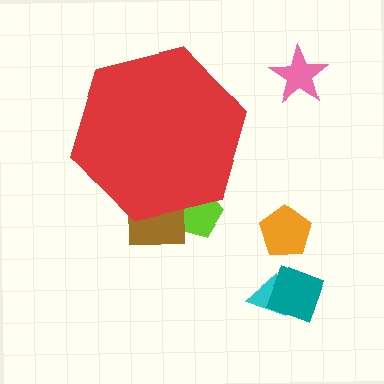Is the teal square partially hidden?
No, the teal square is fully visible.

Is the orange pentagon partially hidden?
No, the orange pentagon is fully visible.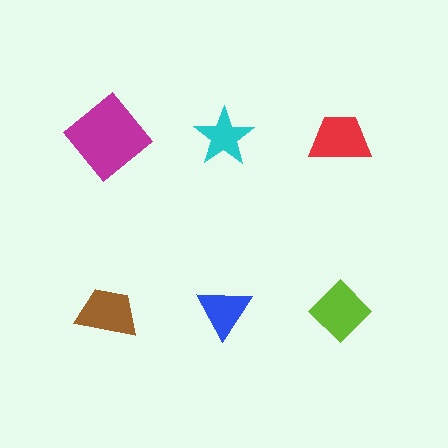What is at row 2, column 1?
A brown trapezoid.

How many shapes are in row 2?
3 shapes.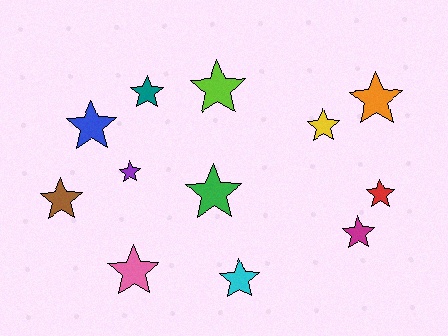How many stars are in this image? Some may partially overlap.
There are 12 stars.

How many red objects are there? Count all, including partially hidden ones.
There is 1 red object.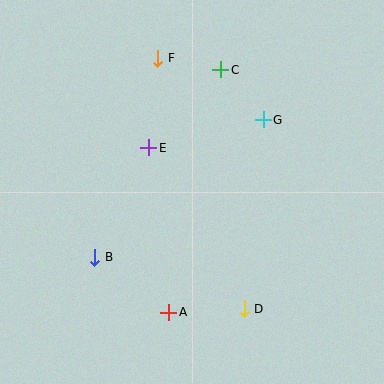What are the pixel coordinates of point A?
Point A is at (168, 312).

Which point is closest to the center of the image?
Point E at (149, 148) is closest to the center.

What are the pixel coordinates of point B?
Point B is at (95, 257).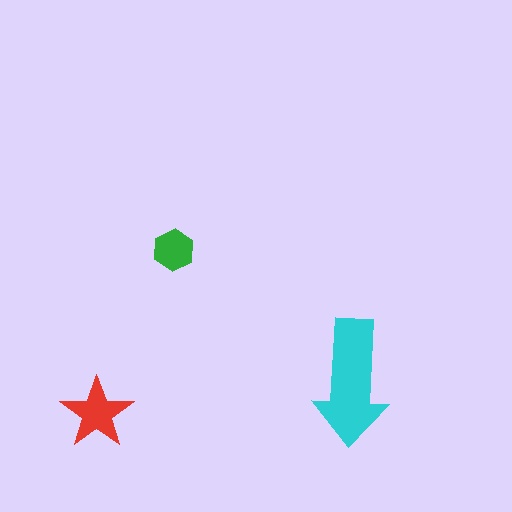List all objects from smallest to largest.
The green hexagon, the red star, the cyan arrow.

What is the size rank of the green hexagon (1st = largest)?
3rd.